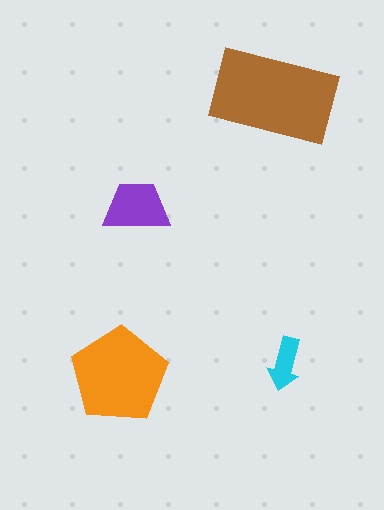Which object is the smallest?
The cyan arrow.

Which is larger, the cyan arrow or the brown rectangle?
The brown rectangle.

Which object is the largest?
The brown rectangle.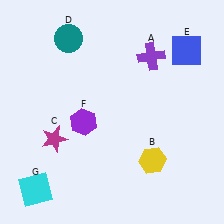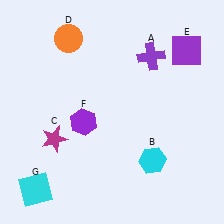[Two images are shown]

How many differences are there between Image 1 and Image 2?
There are 3 differences between the two images.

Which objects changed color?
B changed from yellow to cyan. D changed from teal to orange. E changed from blue to purple.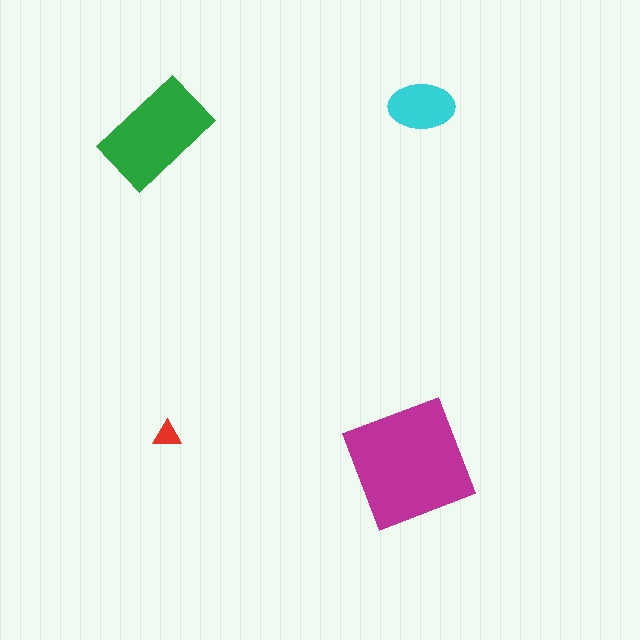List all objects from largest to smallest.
The magenta square, the green rectangle, the cyan ellipse, the red triangle.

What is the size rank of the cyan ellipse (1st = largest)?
3rd.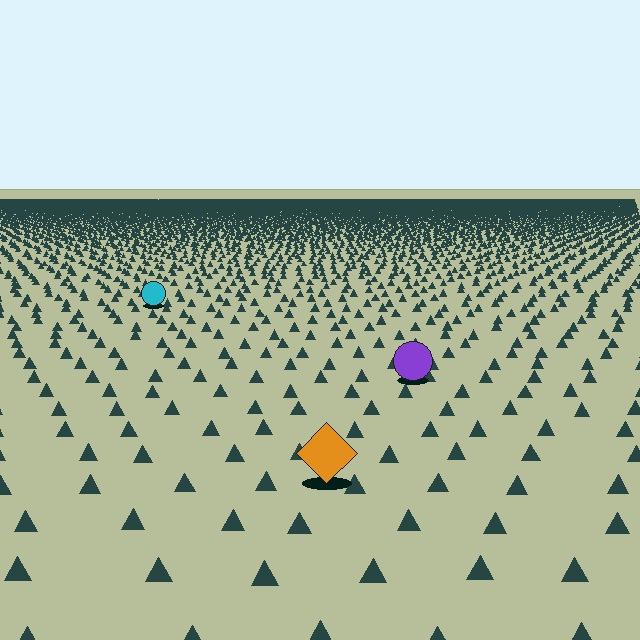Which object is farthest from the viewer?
The cyan circle is farthest from the viewer. It appears smaller and the ground texture around it is denser.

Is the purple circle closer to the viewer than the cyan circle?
Yes. The purple circle is closer — you can tell from the texture gradient: the ground texture is coarser near it.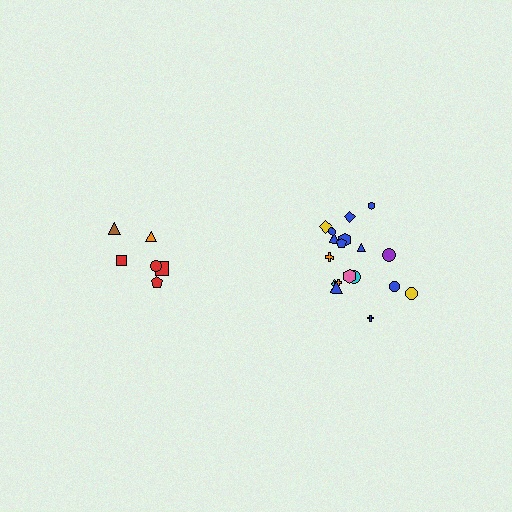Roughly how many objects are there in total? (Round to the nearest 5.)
Roughly 25 objects in total.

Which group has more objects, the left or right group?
The right group.